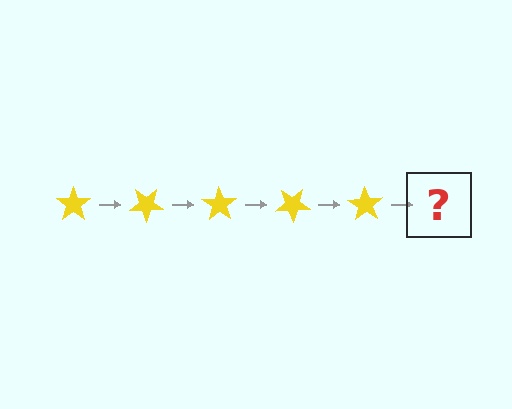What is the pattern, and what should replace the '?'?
The pattern is that the star rotates 35 degrees each step. The '?' should be a yellow star rotated 175 degrees.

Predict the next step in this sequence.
The next step is a yellow star rotated 175 degrees.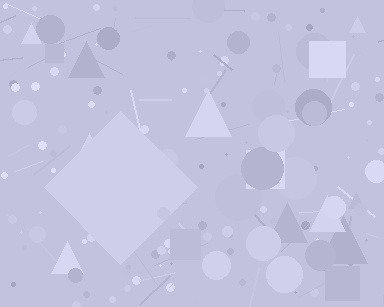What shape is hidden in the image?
A diamond is hidden in the image.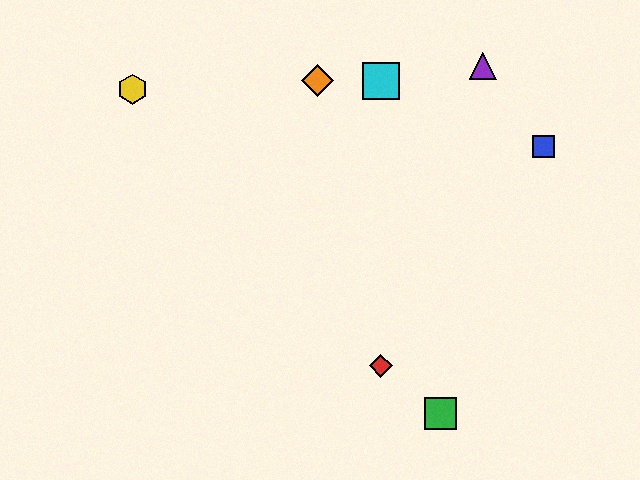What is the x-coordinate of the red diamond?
The red diamond is at x≈381.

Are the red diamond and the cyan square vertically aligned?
Yes, both are at x≈381.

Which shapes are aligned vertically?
The red diamond, the cyan square are aligned vertically.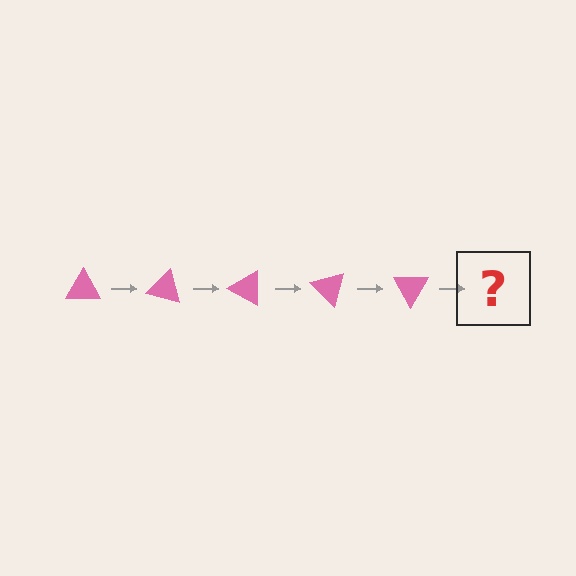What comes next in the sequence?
The next element should be a pink triangle rotated 75 degrees.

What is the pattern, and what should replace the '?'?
The pattern is that the triangle rotates 15 degrees each step. The '?' should be a pink triangle rotated 75 degrees.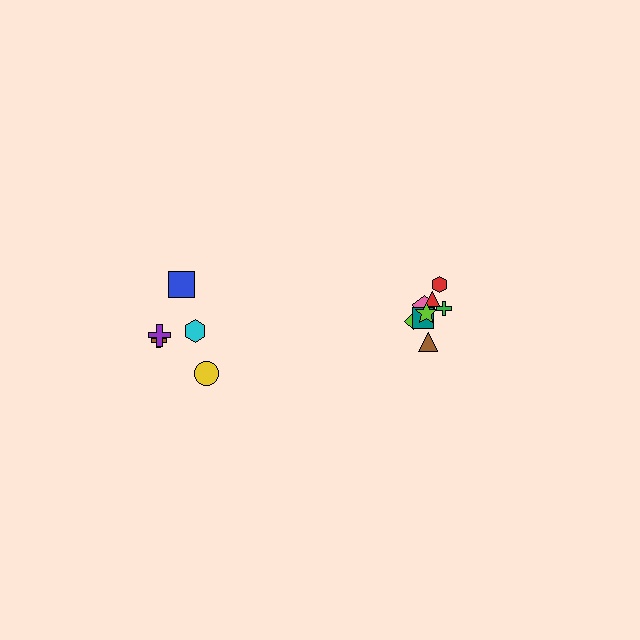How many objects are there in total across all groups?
There are 13 objects.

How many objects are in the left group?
There are 5 objects.